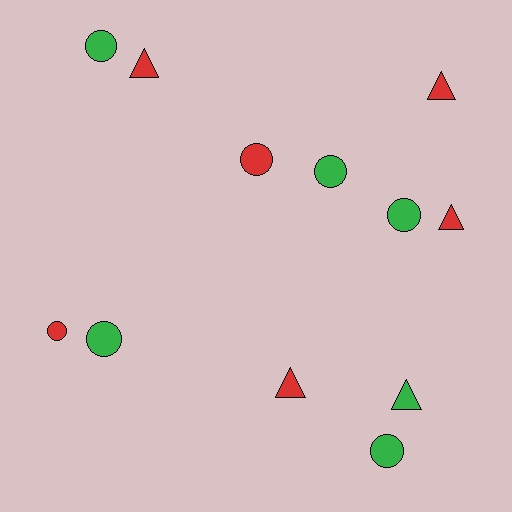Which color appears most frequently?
Red, with 6 objects.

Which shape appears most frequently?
Circle, with 7 objects.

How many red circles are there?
There are 2 red circles.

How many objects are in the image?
There are 12 objects.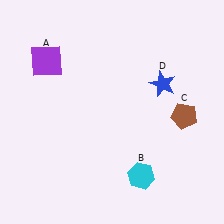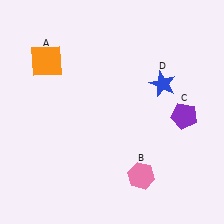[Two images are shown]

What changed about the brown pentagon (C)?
In Image 1, C is brown. In Image 2, it changed to purple.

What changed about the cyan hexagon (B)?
In Image 1, B is cyan. In Image 2, it changed to pink.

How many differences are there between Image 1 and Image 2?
There are 3 differences between the two images.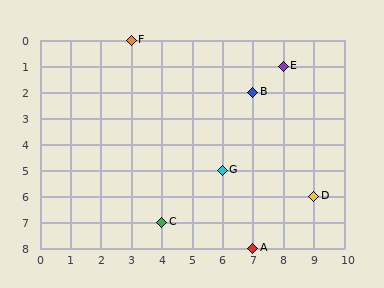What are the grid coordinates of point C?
Point C is at grid coordinates (4, 7).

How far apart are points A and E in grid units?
Points A and E are 1 column and 7 rows apart (about 7.1 grid units diagonally).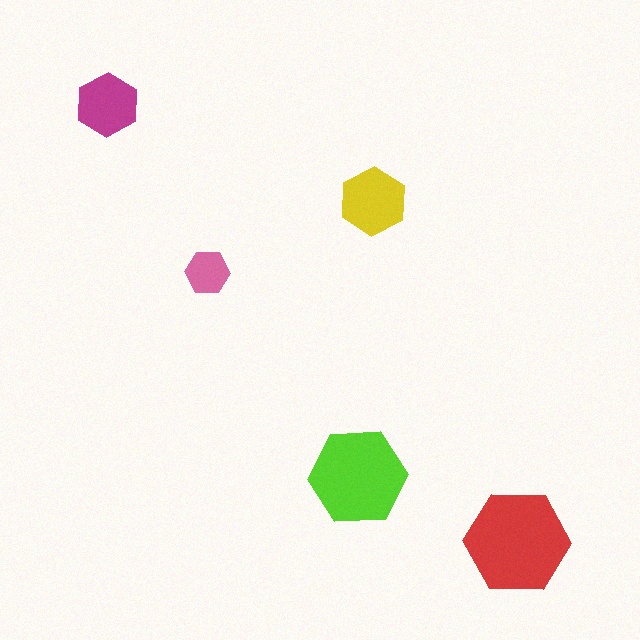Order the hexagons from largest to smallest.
the red one, the lime one, the yellow one, the magenta one, the pink one.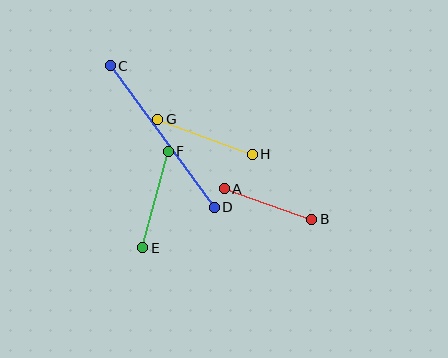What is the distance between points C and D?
The distance is approximately 175 pixels.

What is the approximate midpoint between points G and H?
The midpoint is at approximately (205, 137) pixels.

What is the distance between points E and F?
The distance is approximately 100 pixels.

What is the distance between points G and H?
The distance is approximately 101 pixels.